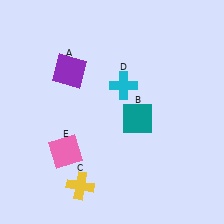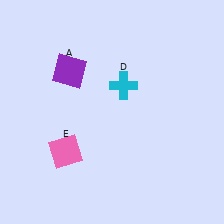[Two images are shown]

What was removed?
The yellow cross (C), the teal square (B) were removed in Image 2.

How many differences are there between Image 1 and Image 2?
There are 2 differences between the two images.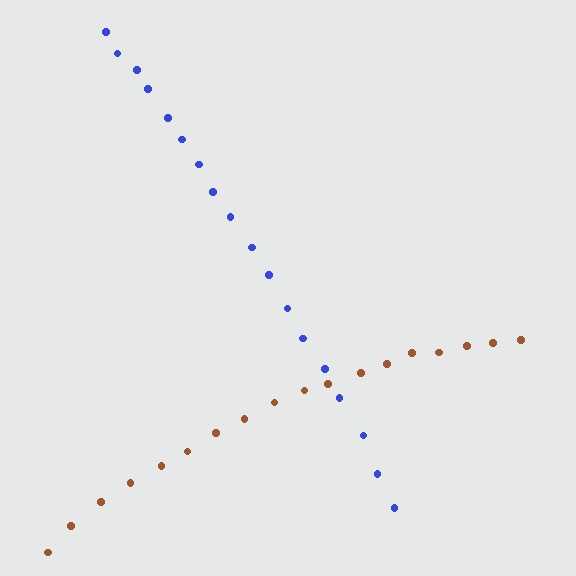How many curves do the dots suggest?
There are 2 distinct paths.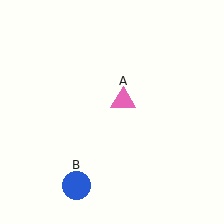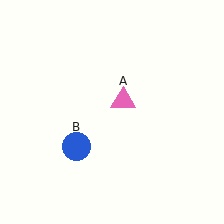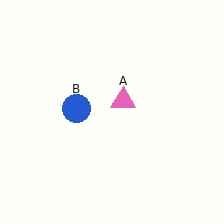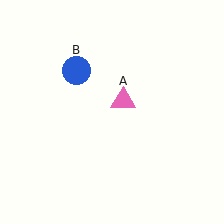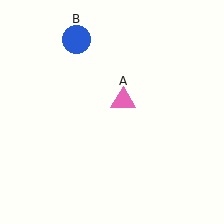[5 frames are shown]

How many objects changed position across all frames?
1 object changed position: blue circle (object B).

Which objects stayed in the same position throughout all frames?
Pink triangle (object A) remained stationary.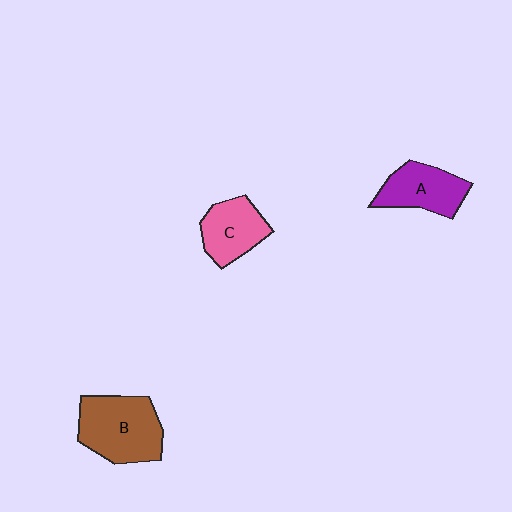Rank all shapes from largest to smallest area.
From largest to smallest: B (brown), A (purple), C (pink).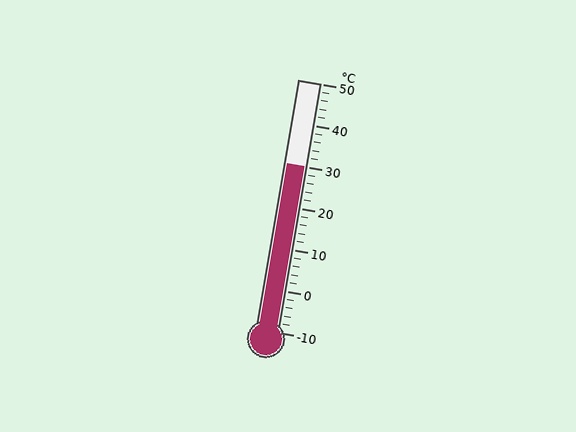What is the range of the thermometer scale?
The thermometer scale ranges from -10°C to 50°C.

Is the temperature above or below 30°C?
The temperature is at 30°C.